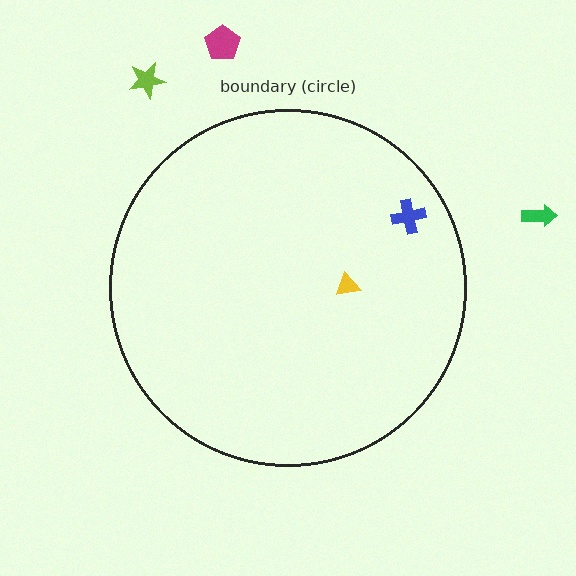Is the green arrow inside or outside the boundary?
Outside.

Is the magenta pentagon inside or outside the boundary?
Outside.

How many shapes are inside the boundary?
2 inside, 3 outside.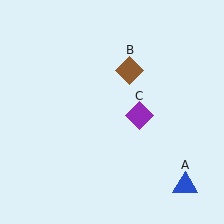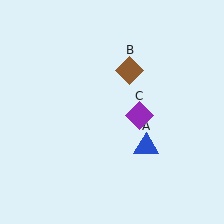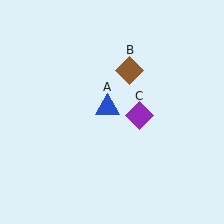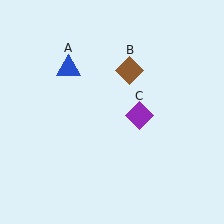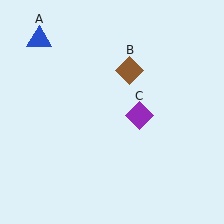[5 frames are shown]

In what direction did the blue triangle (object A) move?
The blue triangle (object A) moved up and to the left.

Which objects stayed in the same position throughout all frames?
Brown diamond (object B) and purple diamond (object C) remained stationary.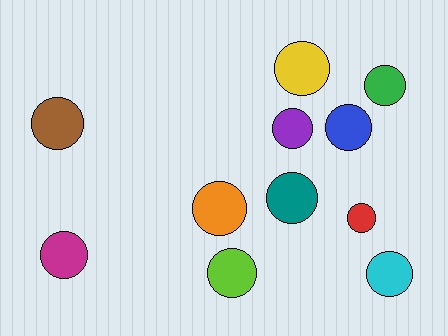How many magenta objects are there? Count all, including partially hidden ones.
There is 1 magenta object.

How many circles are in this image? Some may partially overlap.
There are 11 circles.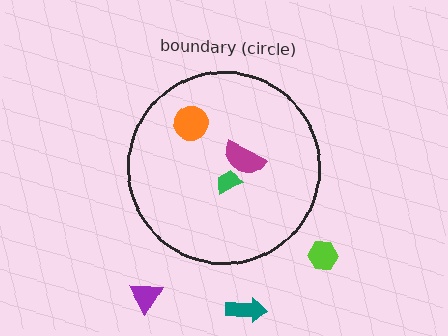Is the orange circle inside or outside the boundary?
Inside.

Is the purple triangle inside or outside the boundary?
Outside.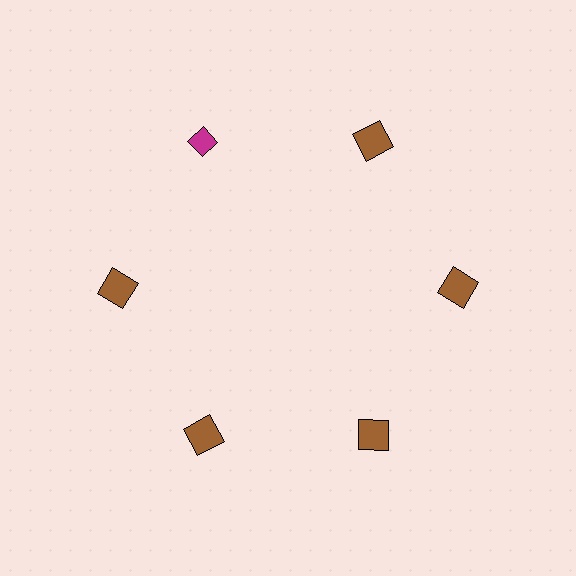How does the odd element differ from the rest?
It differs in both color (magenta instead of brown) and shape (diamond instead of square).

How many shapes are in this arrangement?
There are 6 shapes arranged in a ring pattern.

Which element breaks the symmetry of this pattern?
The magenta diamond at roughly the 11 o'clock position breaks the symmetry. All other shapes are brown squares.